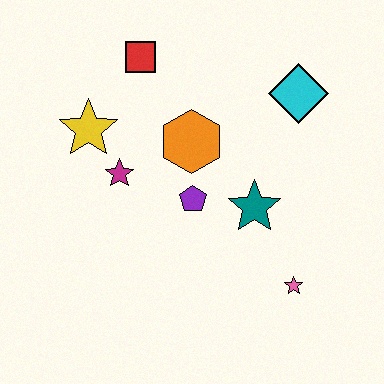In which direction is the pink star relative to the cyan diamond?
The pink star is below the cyan diamond.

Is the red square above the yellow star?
Yes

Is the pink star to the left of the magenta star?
No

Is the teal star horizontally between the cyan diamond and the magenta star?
Yes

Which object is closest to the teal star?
The purple pentagon is closest to the teal star.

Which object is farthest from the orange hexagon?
The pink star is farthest from the orange hexagon.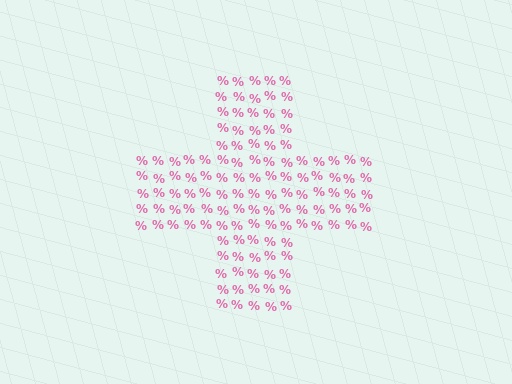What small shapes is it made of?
It is made of small percent signs.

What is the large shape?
The large shape is a cross.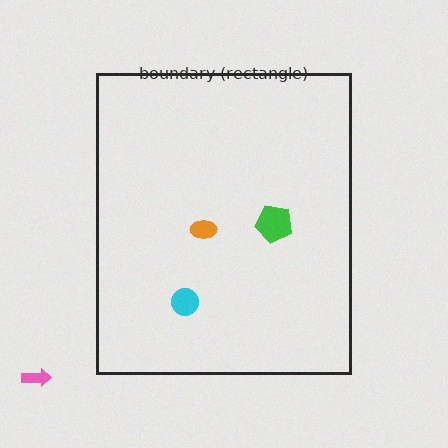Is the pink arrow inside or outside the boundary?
Outside.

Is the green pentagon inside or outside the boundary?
Inside.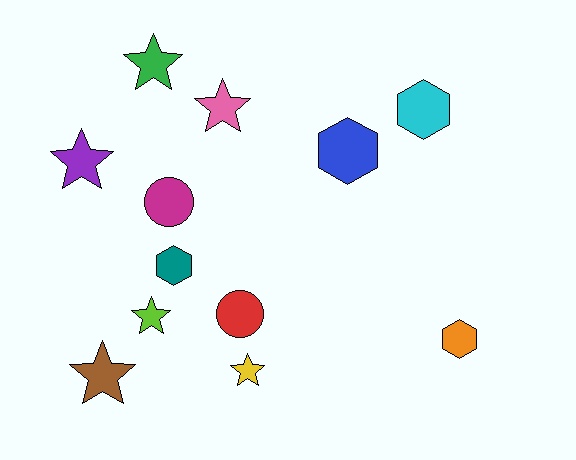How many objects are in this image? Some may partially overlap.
There are 12 objects.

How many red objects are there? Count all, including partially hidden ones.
There is 1 red object.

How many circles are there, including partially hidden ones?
There are 2 circles.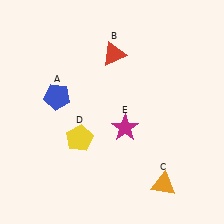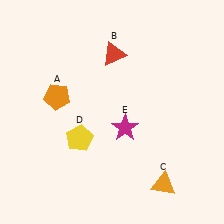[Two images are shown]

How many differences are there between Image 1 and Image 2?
There is 1 difference between the two images.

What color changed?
The pentagon (A) changed from blue in Image 1 to orange in Image 2.